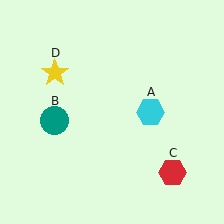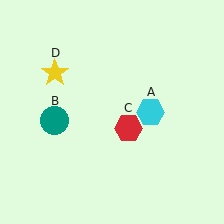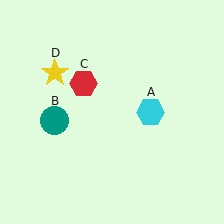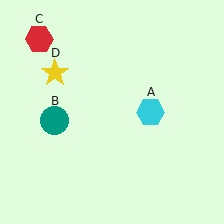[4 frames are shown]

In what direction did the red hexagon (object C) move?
The red hexagon (object C) moved up and to the left.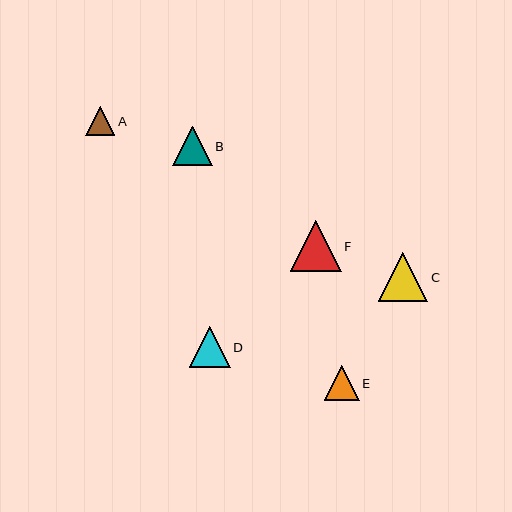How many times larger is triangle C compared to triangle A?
Triangle C is approximately 1.7 times the size of triangle A.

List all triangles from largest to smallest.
From largest to smallest: F, C, D, B, E, A.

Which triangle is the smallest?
Triangle A is the smallest with a size of approximately 29 pixels.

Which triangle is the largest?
Triangle F is the largest with a size of approximately 51 pixels.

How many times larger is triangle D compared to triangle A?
Triangle D is approximately 1.4 times the size of triangle A.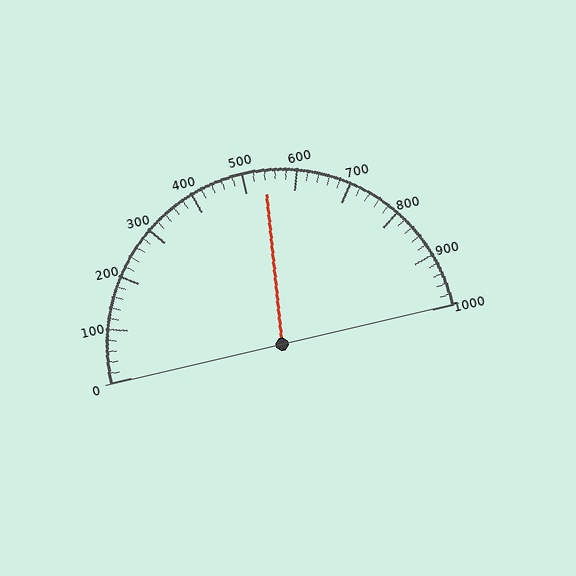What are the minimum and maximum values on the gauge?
The gauge ranges from 0 to 1000.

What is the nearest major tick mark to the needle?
The nearest major tick mark is 500.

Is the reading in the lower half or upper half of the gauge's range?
The reading is in the upper half of the range (0 to 1000).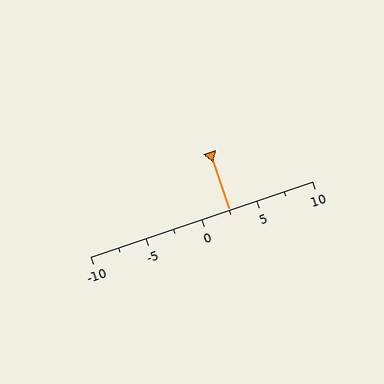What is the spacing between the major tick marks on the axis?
The major ticks are spaced 5 apart.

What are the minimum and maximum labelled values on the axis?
The axis runs from -10 to 10.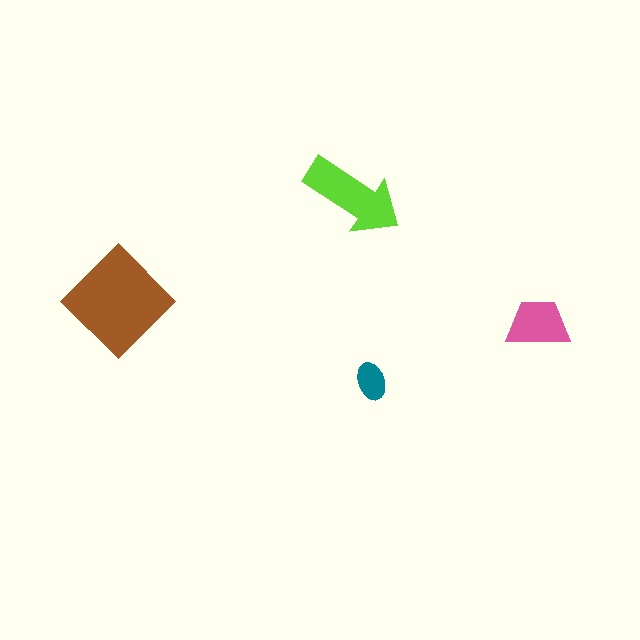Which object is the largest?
The brown diamond.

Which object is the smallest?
The teal ellipse.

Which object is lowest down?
The teal ellipse is bottommost.